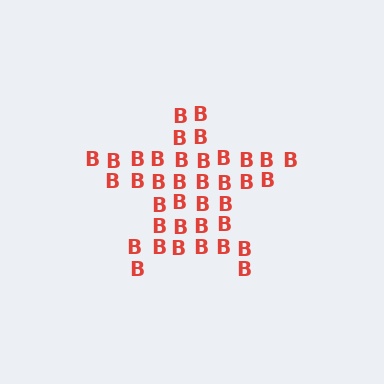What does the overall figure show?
The overall figure shows a star.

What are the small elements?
The small elements are letter B's.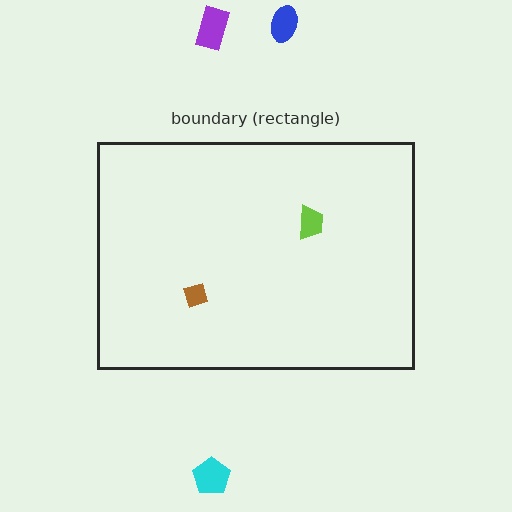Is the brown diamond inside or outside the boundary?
Inside.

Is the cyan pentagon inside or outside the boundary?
Outside.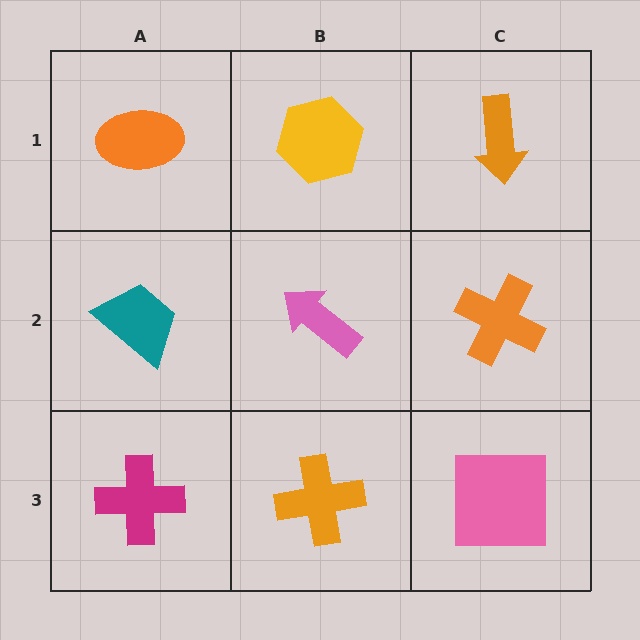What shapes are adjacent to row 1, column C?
An orange cross (row 2, column C), a yellow hexagon (row 1, column B).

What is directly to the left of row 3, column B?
A magenta cross.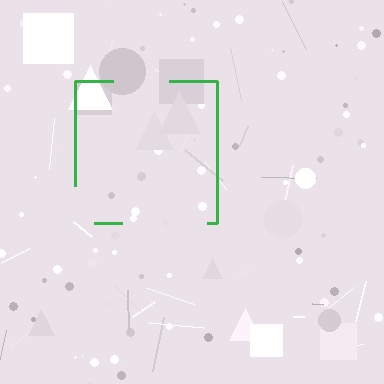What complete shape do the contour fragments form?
The contour fragments form a square.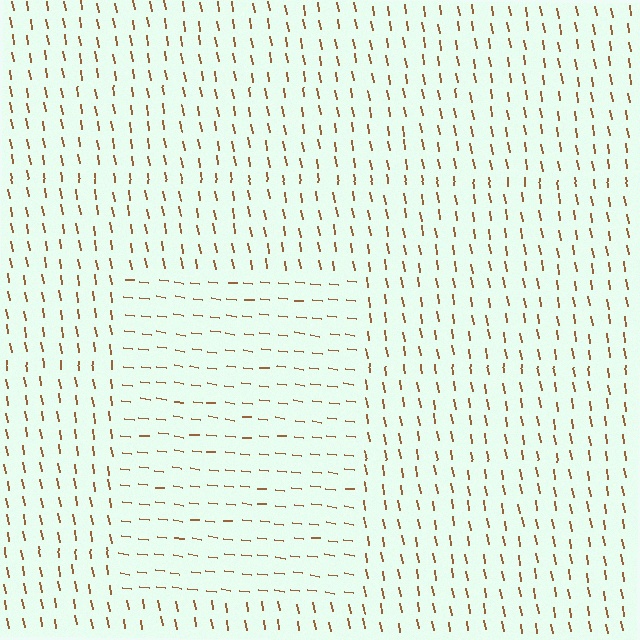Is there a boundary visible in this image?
Yes, there is a texture boundary formed by a change in line orientation.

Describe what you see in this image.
The image is filled with small brown line segments. A rectangle region in the image has lines oriented differently from the surrounding lines, creating a visible texture boundary.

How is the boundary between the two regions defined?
The boundary is defined purely by a change in line orientation (approximately 74 degrees difference). All lines are the same color and thickness.